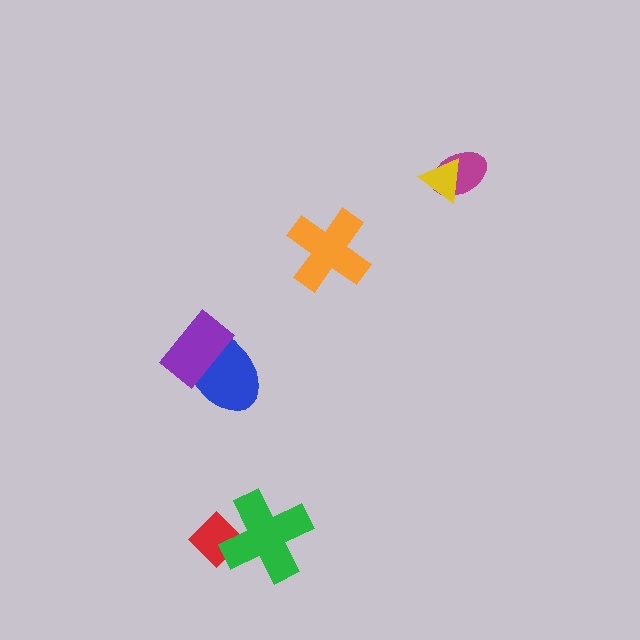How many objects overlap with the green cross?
1 object overlaps with the green cross.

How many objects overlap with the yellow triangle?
1 object overlaps with the yellow triangle.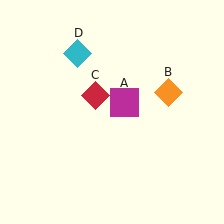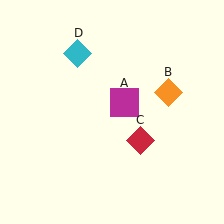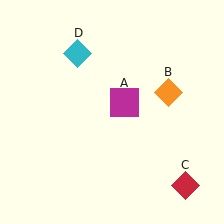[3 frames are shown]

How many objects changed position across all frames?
1 object changed position: red diamond (object C).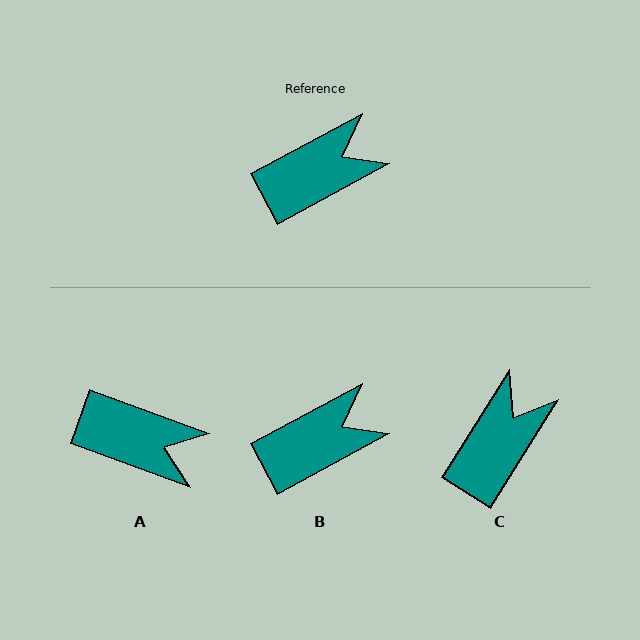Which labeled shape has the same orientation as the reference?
B.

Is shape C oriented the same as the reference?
No, it is off by about 30 degrees.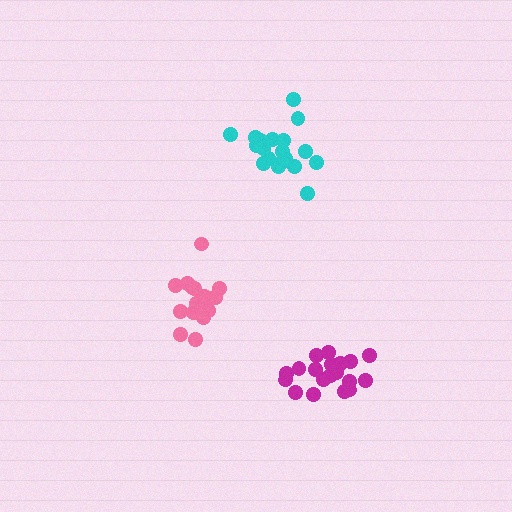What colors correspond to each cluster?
The clusters are colored: magenta, cyan, pink.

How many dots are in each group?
Group 1: 20 dots, Group 2: 19 dots, Group 3: 17 dots (56 total).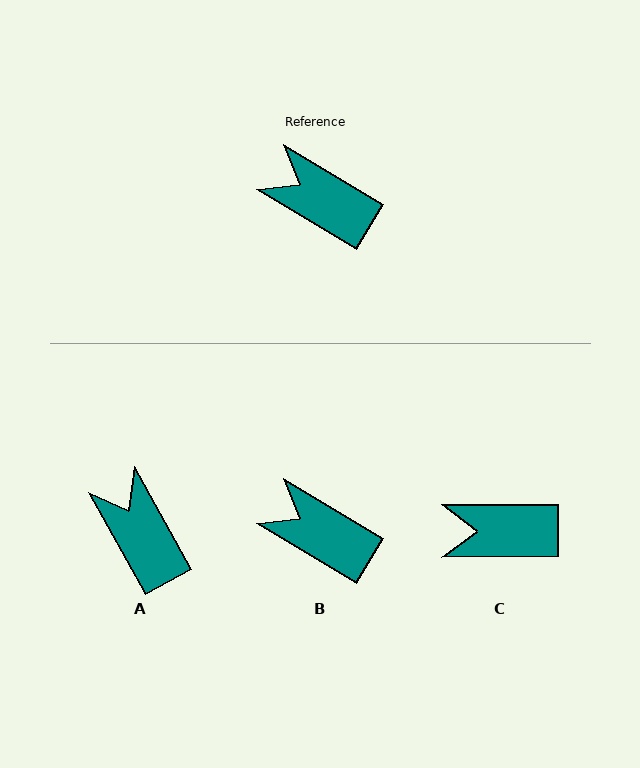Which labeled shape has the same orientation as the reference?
B.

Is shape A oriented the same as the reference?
No, it is off by about 30 degrees.